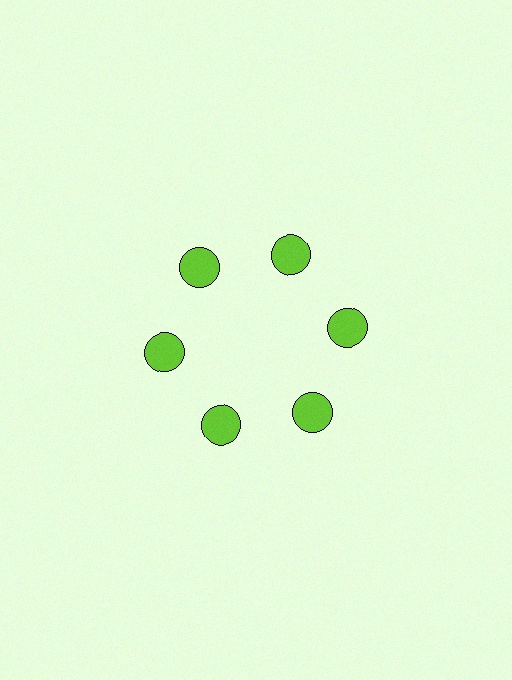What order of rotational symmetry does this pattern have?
This pattern has 6-fold rotational symmetry.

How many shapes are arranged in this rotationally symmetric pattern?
There are 6 shapes, arranged in 6 groups of 1.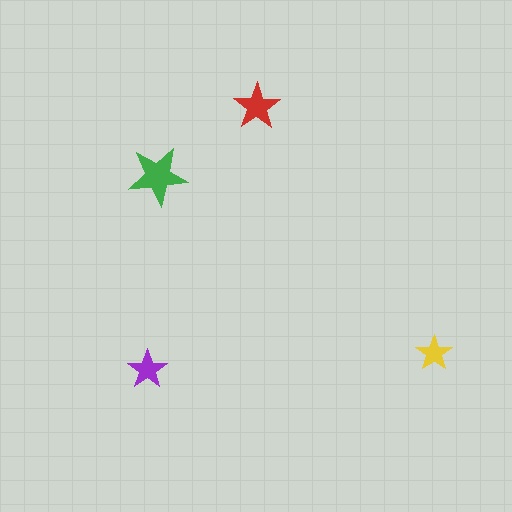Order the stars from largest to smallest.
the green one, the red one, the purple one, the yellow one.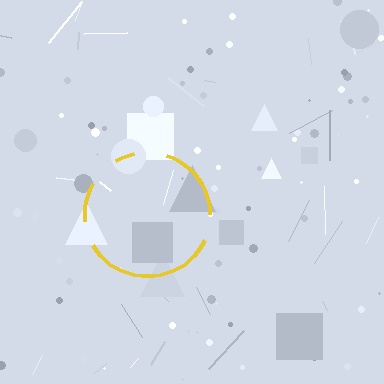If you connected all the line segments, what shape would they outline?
They would outline a circle.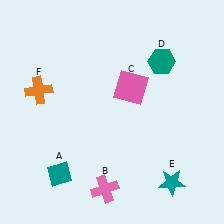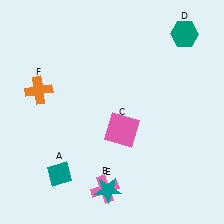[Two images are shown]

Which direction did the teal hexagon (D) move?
The teal hexagon (D) moved up.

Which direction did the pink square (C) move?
The pink square (C) moved down.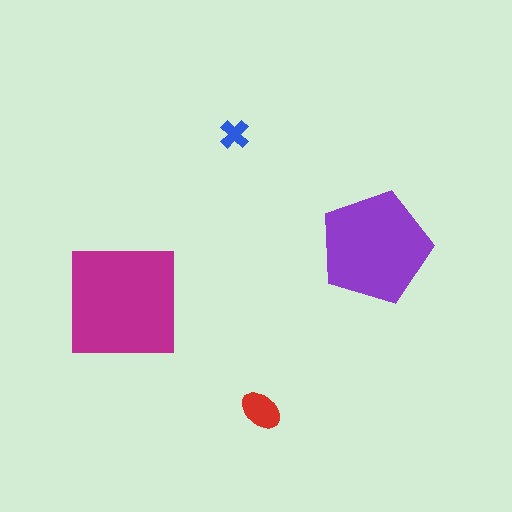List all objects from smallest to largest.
The blue cross, the red ellipse, the purple pentagon, the magenta square.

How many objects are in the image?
There are 4 objects in the image.